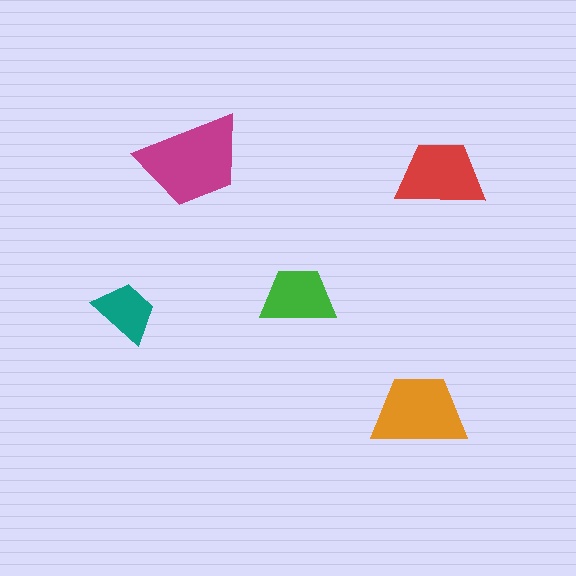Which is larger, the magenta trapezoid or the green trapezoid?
The magenta one.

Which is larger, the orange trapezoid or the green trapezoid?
The orange one.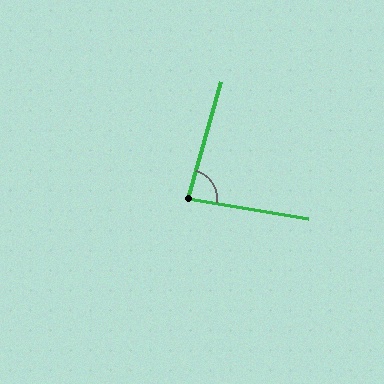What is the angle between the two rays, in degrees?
Approximately 84 degrees.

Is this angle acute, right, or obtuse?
It is acute.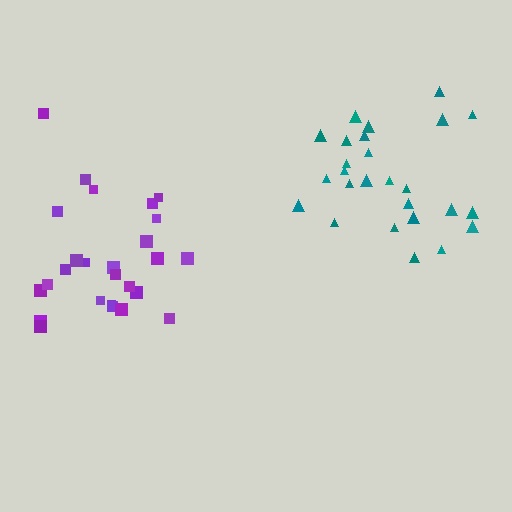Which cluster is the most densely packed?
Teal.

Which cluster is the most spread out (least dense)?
Purple.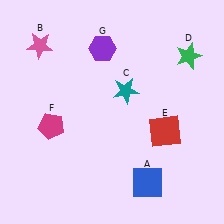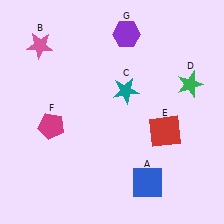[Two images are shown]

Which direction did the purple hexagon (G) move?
The purple hexagon (G) moved right.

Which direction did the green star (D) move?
The green star (D) moved down.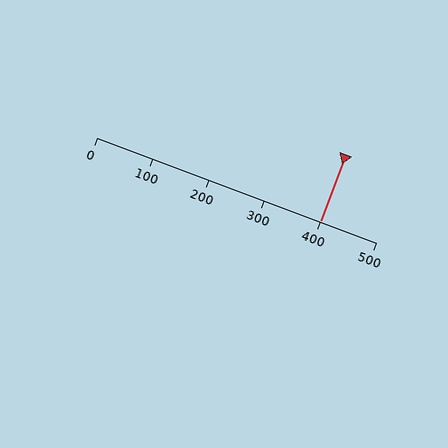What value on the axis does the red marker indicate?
The marker indicates approximately 400.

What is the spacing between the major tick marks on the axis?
The major ticks are spaced 100 apart.